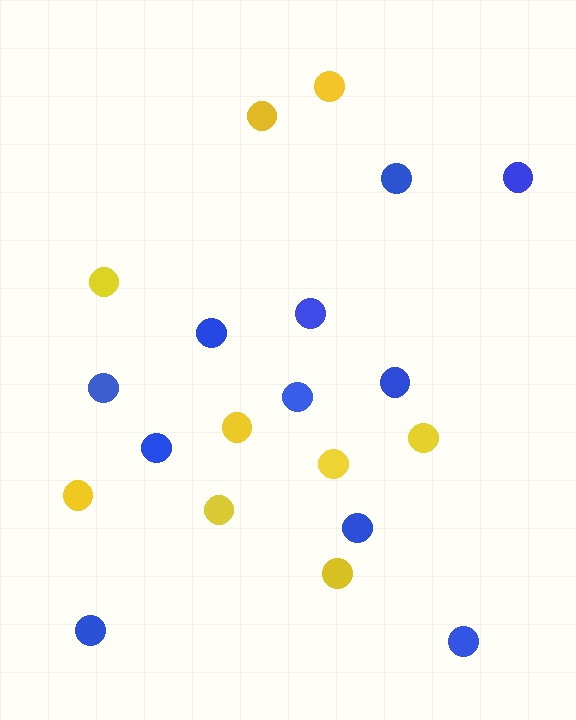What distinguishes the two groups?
There are 2 groups: one group of yellow circles (9) and one group of blue circles (11).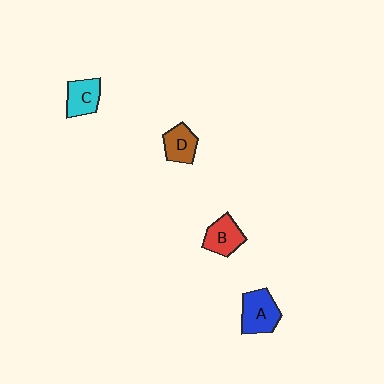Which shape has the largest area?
Shape A (blue).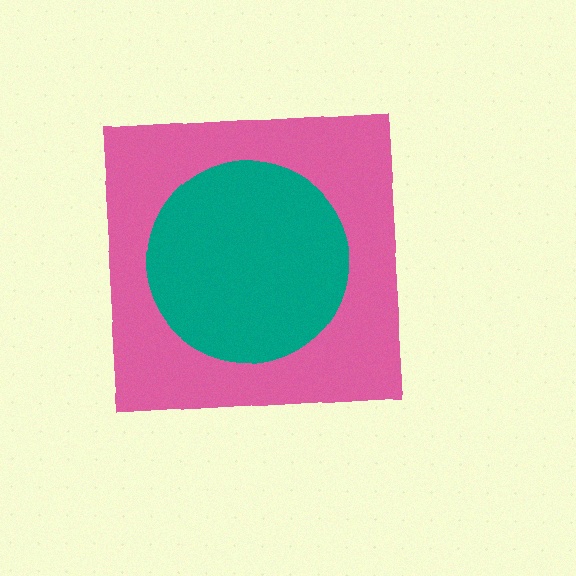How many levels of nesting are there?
2.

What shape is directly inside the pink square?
The teal circle.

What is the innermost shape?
The teal circle.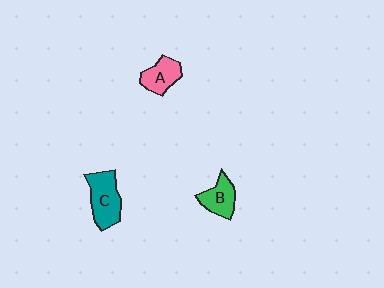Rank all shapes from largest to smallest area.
From largest to smallest: C (teal), A (pink), B (green).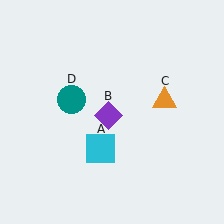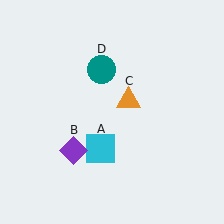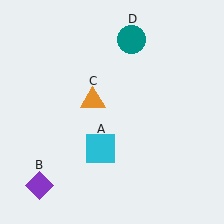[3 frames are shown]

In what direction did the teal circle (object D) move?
The teal circle (object D) moved up and to the right.